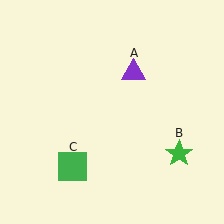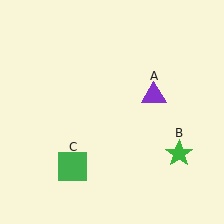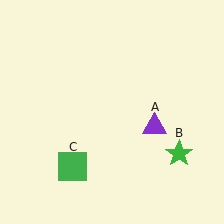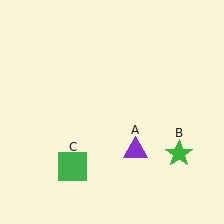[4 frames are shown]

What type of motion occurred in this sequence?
The purple triangle (object A) rotated clockwise around the center of the scene.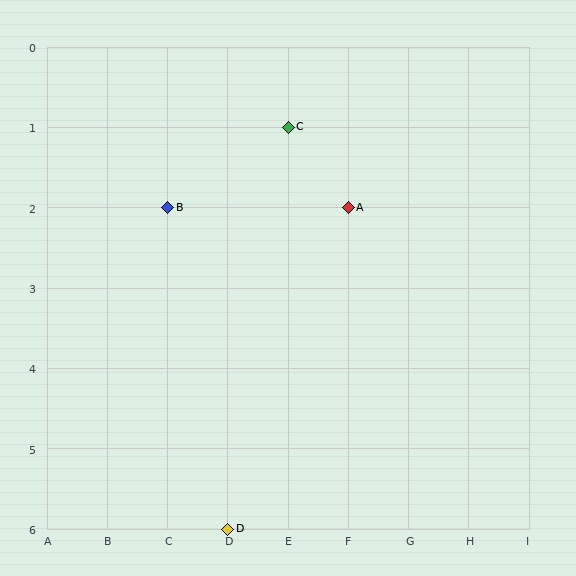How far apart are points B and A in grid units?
Points B and A are 3 columns apart.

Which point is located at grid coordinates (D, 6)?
Point D is at (D, 6).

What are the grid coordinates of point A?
Point A is at grid coordinates (F, 2).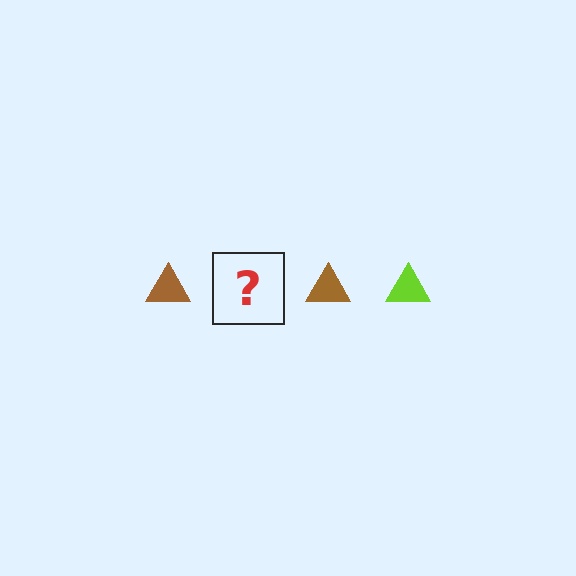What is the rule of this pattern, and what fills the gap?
The rule is that the pattern cycles through brown, lime triangles. The gap should be filled with a lime triangle.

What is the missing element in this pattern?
The missing element is a lime triangle.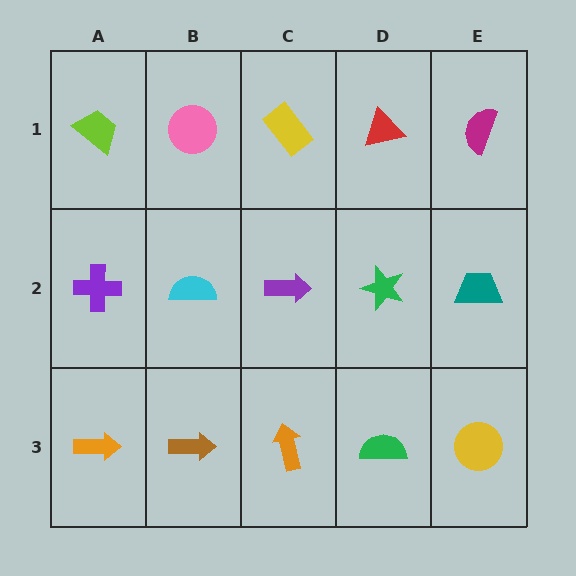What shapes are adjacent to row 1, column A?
A purple cross (row 2, column A), a pink circle (row 1, column B).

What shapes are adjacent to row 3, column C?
A purple arrow (row 2, column C), a brown arrow (row 3, column B), a green semicircle (row 3, column D).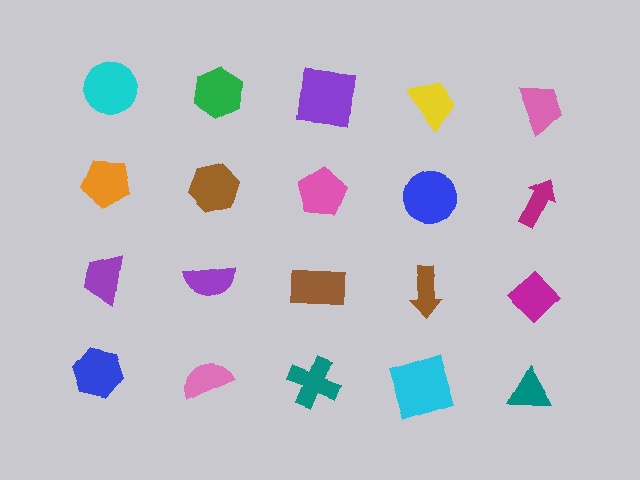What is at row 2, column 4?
A blue circle.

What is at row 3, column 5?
A magenta diamond.